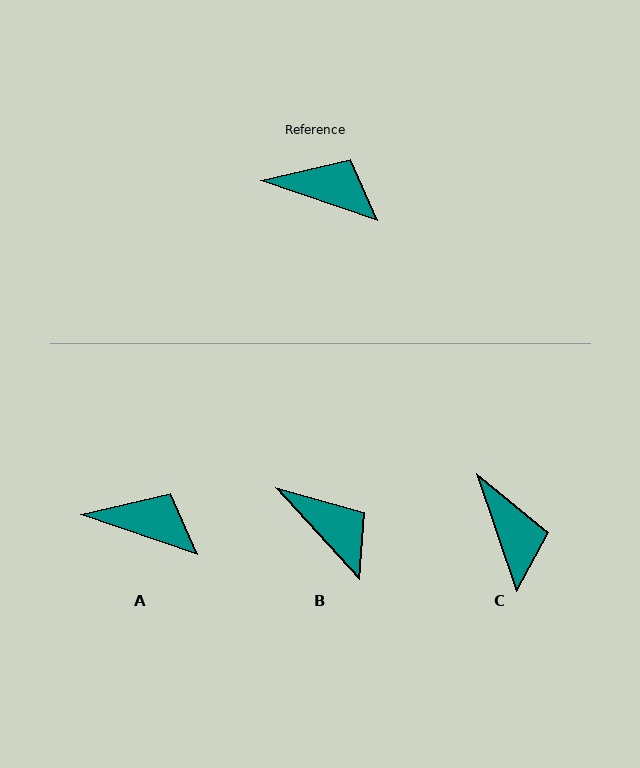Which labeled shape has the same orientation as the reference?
A.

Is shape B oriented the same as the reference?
No, it is off by about 29 degrees.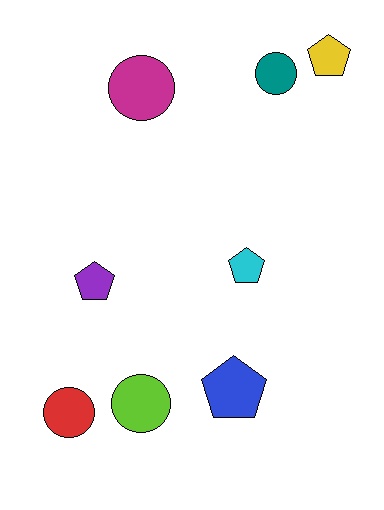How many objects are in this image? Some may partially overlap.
There are 8 objects.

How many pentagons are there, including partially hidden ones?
There are 4 pentagons.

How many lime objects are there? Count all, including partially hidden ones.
There is 1 lime object.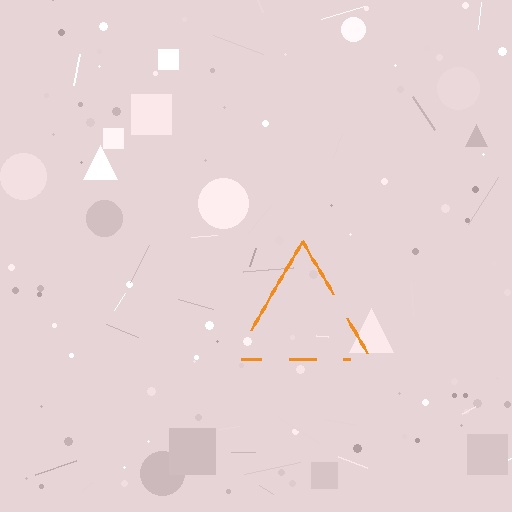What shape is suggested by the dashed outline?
The dashed outline suggests a triangle.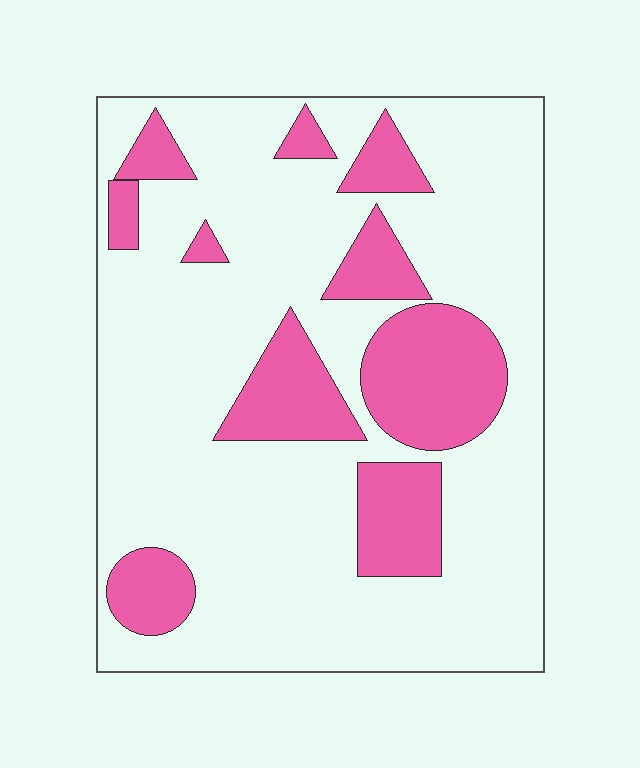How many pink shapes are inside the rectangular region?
10.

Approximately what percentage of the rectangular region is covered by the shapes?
Approximately 25%.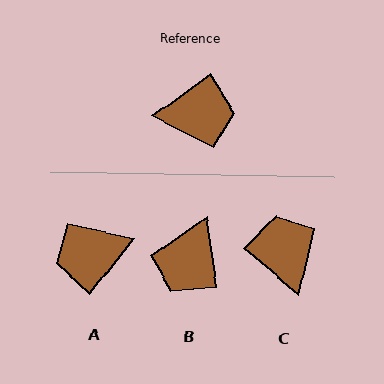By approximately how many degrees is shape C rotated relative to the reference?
Approximately 104 degrees counter-clockwise.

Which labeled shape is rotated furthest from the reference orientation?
A, about 164 degrees away.